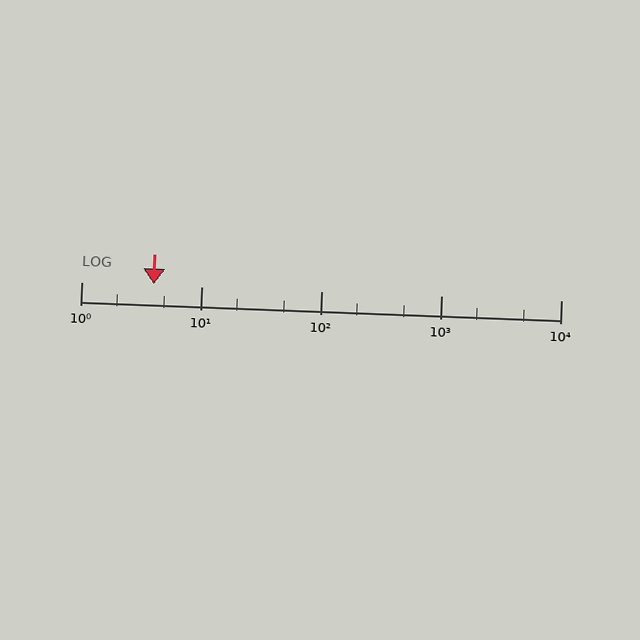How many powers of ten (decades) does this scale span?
The scale spans 4 decades, from 1 to 10000.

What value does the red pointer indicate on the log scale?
The pointer indicates approximately 4.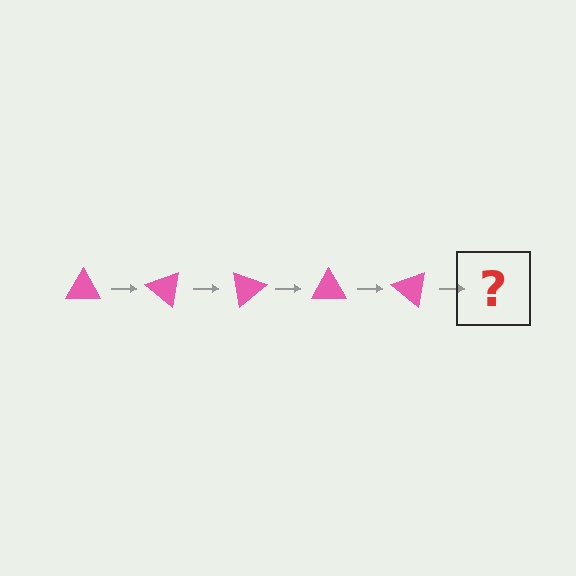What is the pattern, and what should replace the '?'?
The pattern is that the triangle rotates 40 degrees each step. The '?' should be a pink triangle rotated 200 degrees.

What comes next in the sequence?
The next element should be a pink triangle rotated 200 degrees.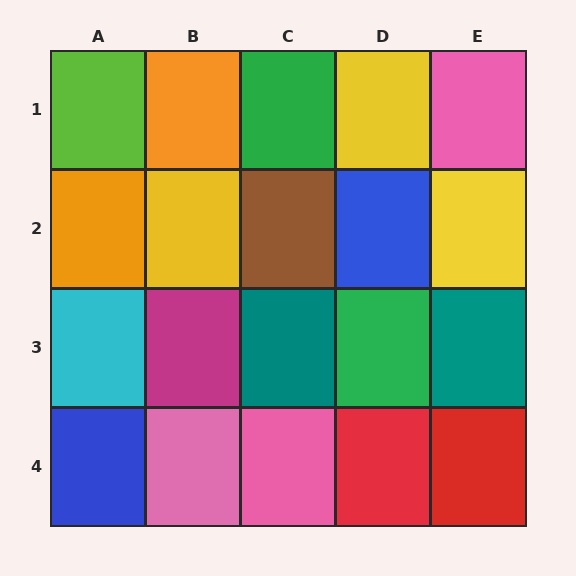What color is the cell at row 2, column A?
Orange.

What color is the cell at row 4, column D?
Red.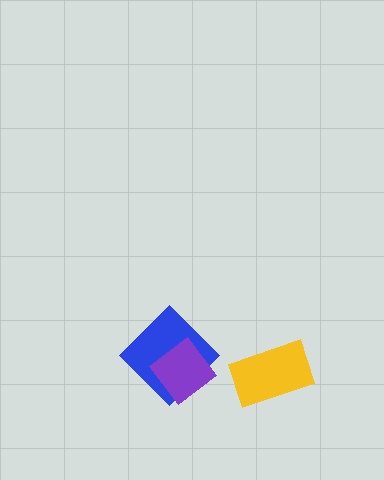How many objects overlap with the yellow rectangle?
0 objects overlap with the yellow rectangle.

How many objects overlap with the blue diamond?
1 object overlaps with the blue diamond.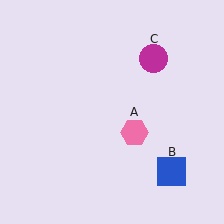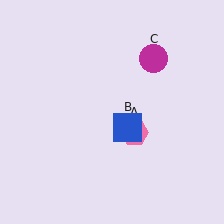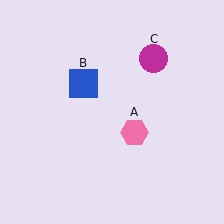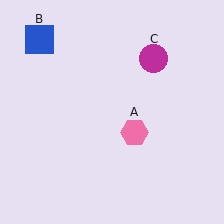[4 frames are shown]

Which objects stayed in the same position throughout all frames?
Pink hexagon (object A) and magenta circle (object C) remained stationary.